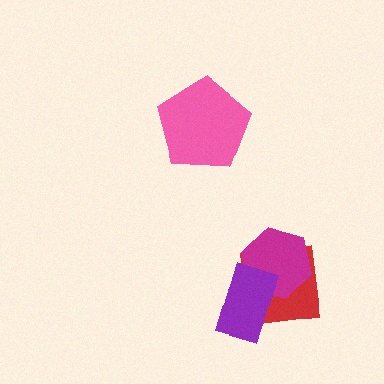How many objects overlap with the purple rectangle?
2 objects overlap with the purple rectangle.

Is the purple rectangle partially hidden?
No, no other shape covers it.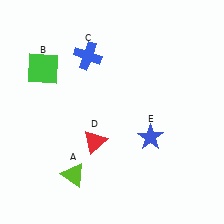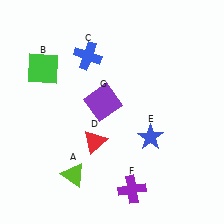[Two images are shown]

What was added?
A purple cross (F), a purple square (G) were added in Image 2.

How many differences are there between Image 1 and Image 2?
There are 2 differences between the two images.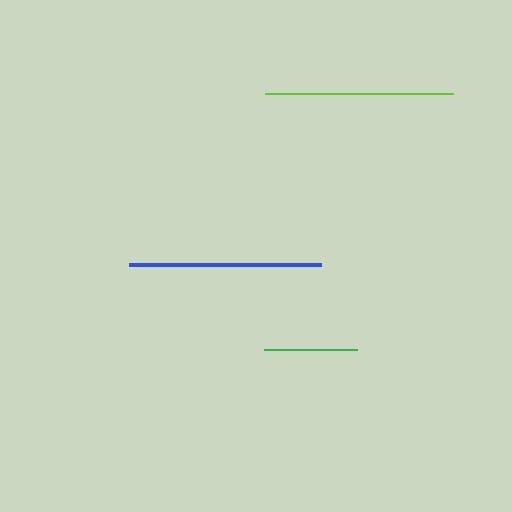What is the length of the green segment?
The green segment is approximately 93 pixels long.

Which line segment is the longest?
The blue line is the longest at approximately 192 pixels.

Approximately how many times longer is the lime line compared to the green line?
The lime line is approximately 2.0 times the length of the green line.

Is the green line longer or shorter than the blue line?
The blue line is longer than the green line.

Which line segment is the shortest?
The green line is the shortest at approximately 93 pixels.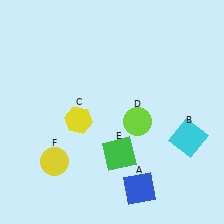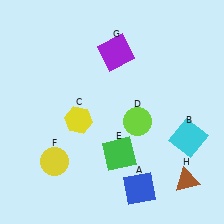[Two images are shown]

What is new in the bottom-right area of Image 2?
A brown triangle (H) was added in the bottom-right area of Image 2.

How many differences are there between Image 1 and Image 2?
There are 2 differences between the two images.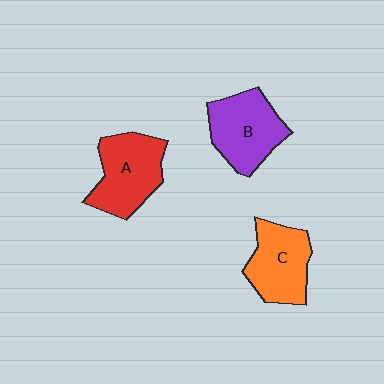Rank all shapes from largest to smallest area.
From largest to smallest: A (red), B (purple), C (orange).